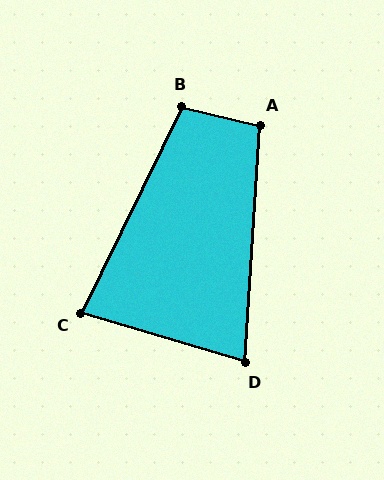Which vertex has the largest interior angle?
B, at approximately 103 degrees.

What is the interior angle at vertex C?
Approximately 81 degrees (acute).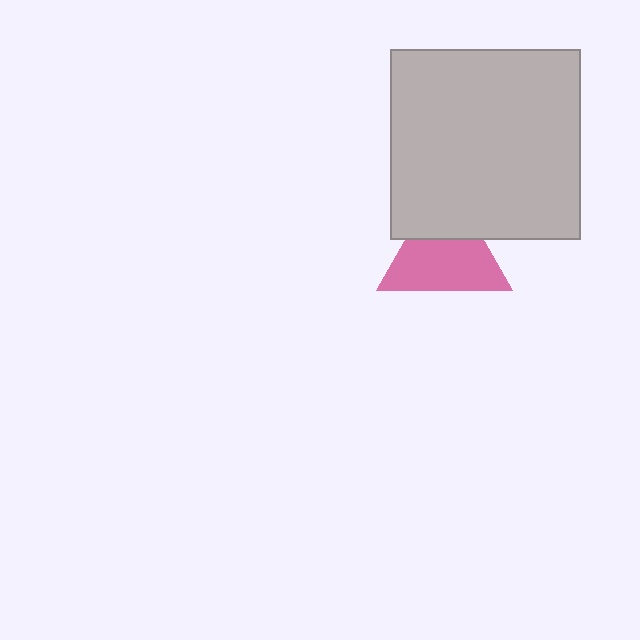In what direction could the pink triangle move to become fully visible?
The pink triangle could move down. That would shift it out from behind the light gray square entirely.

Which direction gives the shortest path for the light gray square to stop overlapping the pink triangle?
Moving up gives the shortest separation.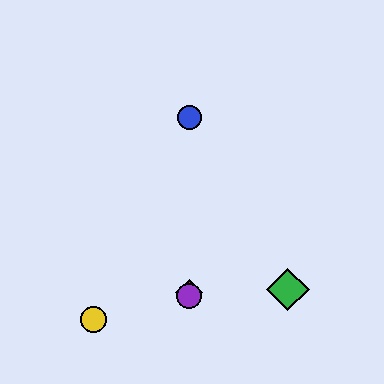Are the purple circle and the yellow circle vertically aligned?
No, the purple circle is at x≈189 and the yellow circle is at x≈93.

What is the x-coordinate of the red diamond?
The red diamond is at x≈189.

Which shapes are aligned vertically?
The red diamond, the blue circle, the purple circle are aligned vertically.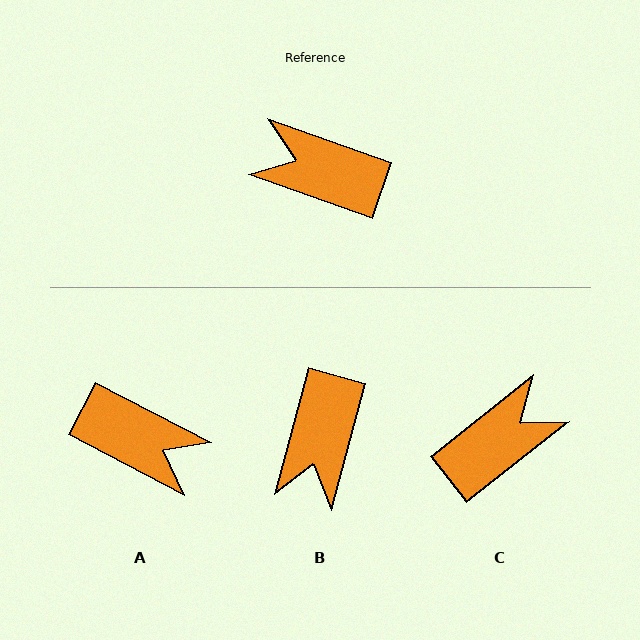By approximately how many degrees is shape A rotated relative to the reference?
Approximately 172 degrees counter-clockwise.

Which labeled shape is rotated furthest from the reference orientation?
A, about 172 degrees away.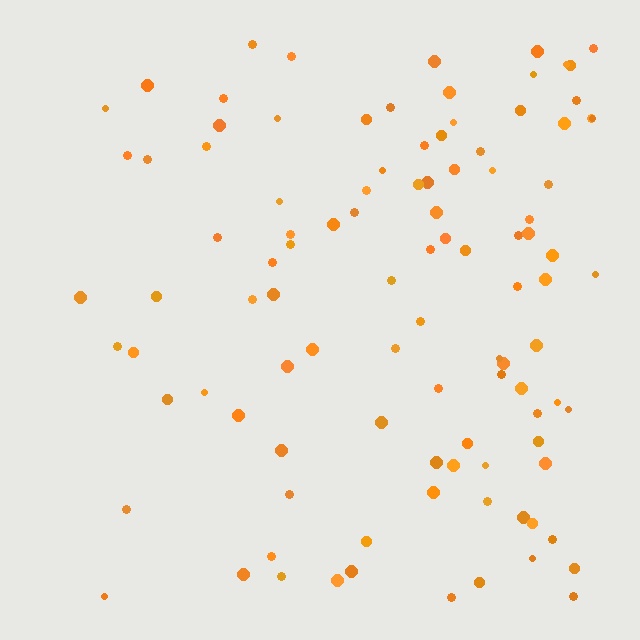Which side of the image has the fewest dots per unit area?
The left.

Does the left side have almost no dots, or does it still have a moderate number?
Still a moderate number, just noticeably fewer than the right.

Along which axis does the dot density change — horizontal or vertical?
Horizontal.